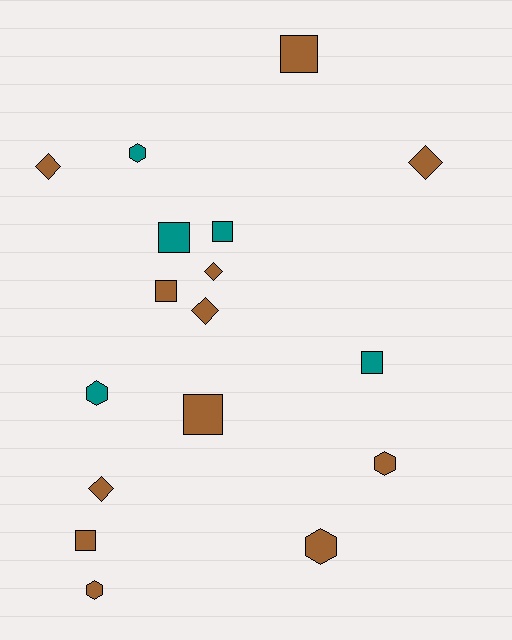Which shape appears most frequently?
Square, with 7 objects.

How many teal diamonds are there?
There are no teal diamonds.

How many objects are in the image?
There are 17 objects.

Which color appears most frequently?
Brown, with 12 objects.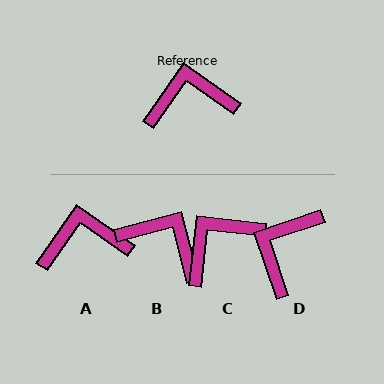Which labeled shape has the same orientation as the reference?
A.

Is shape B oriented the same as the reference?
No, it is off by about 40 degrees.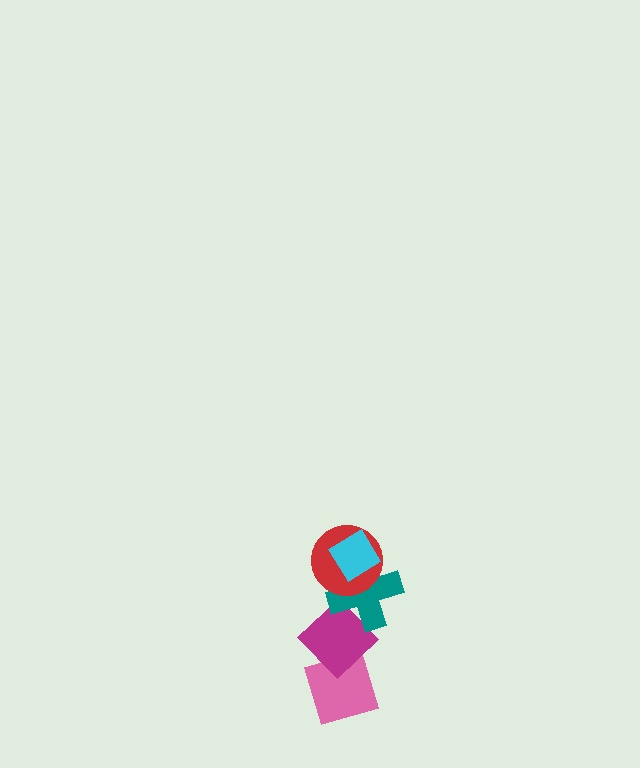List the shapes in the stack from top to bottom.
From top to bottom: the cyan diamond, the red circle, the teal cross, the magenta diamond, the pink diamond.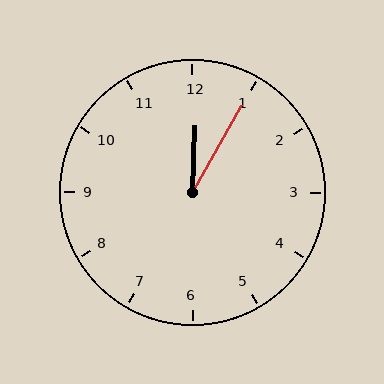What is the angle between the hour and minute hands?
Approximately 28 degrees.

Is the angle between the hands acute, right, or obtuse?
It is acute.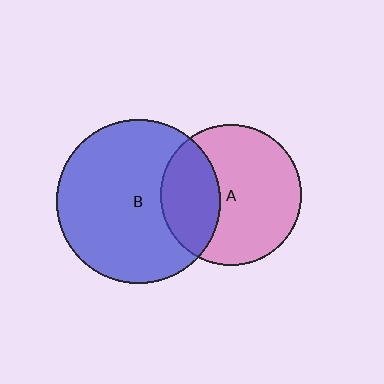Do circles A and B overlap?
Yes.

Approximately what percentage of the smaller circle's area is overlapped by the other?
Approximately 30%.